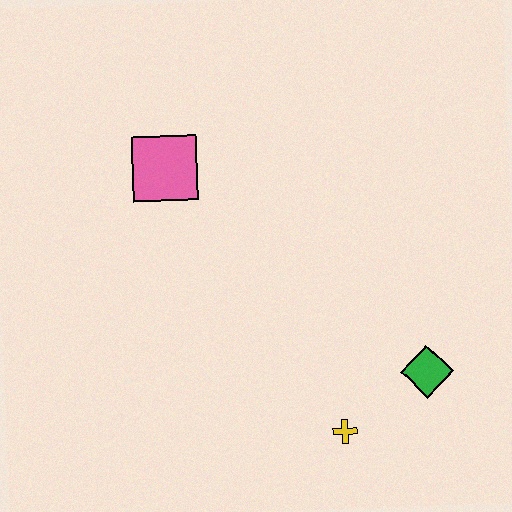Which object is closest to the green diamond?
The yellow cross is closest to the green diamond.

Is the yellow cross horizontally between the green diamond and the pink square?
Yes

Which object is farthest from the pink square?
The green diamond is farthest from the pink square.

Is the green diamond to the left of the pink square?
No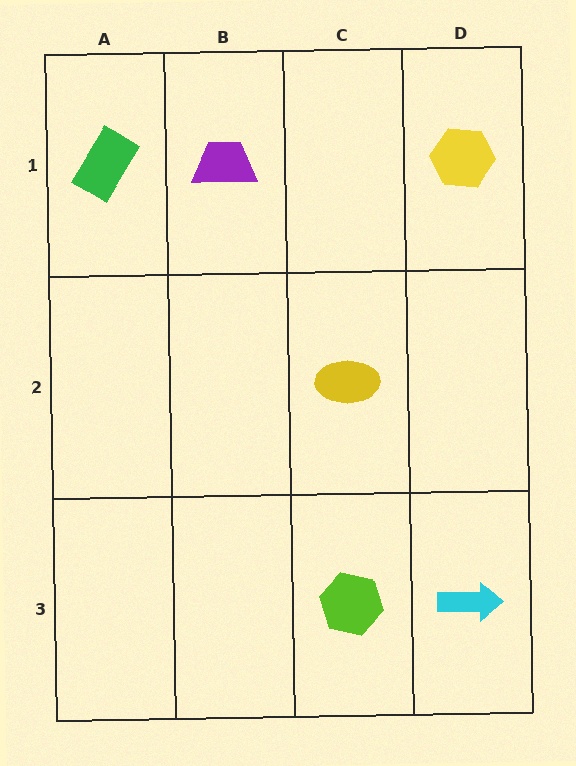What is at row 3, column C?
A lime hexagon.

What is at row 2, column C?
A yellow ellipse.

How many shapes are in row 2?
1 shape.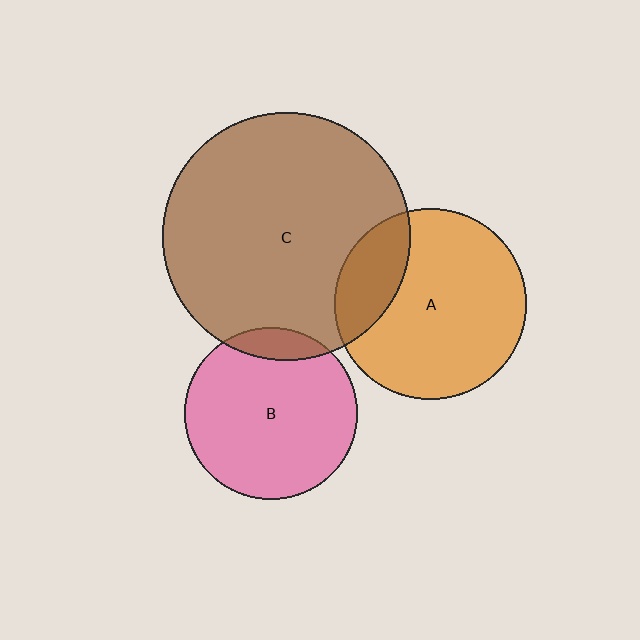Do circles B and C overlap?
Yes.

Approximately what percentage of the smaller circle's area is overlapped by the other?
Approximately 10%.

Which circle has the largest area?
Circle C (brown).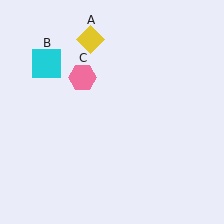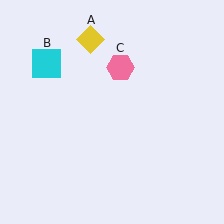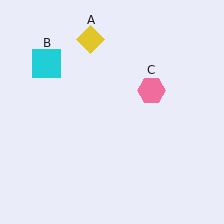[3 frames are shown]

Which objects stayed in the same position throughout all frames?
Yellow diamond (object A) and cyan square (object B) remained stationary.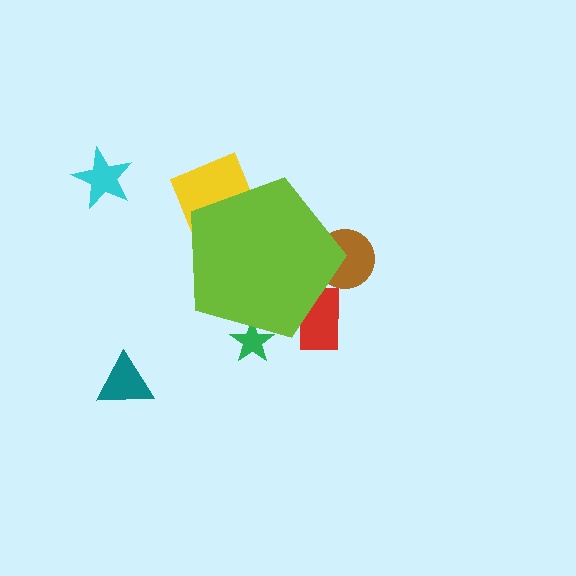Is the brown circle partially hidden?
Yes, the brown circle is partially hidden behind the lime pentagon.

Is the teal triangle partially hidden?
No, the teal triangle is fully visible.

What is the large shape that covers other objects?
A lime pentagon.